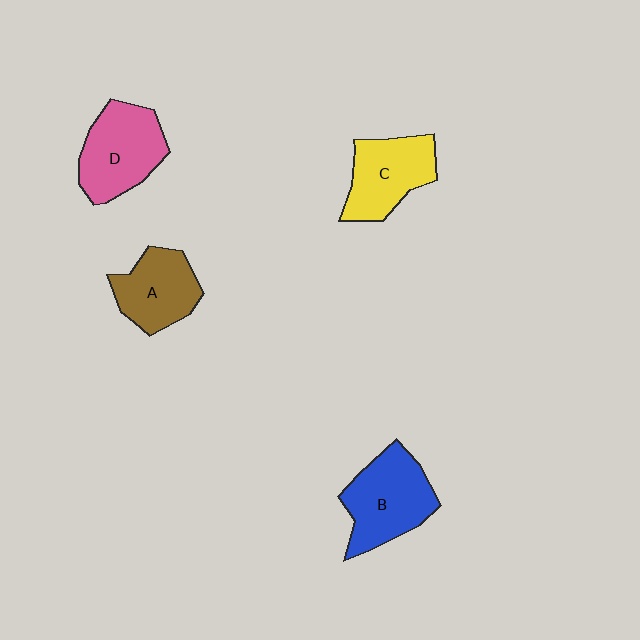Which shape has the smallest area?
Shape A (brown).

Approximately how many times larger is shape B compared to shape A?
Approximately 1.3 times.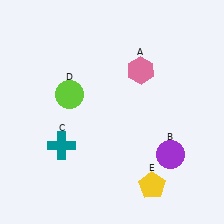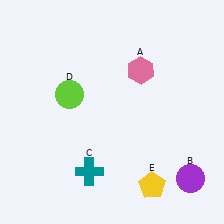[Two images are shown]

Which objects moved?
The objects that moved are: the purple circle (B), the teal cross (C).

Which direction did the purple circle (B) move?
The purple circle (B) moved down.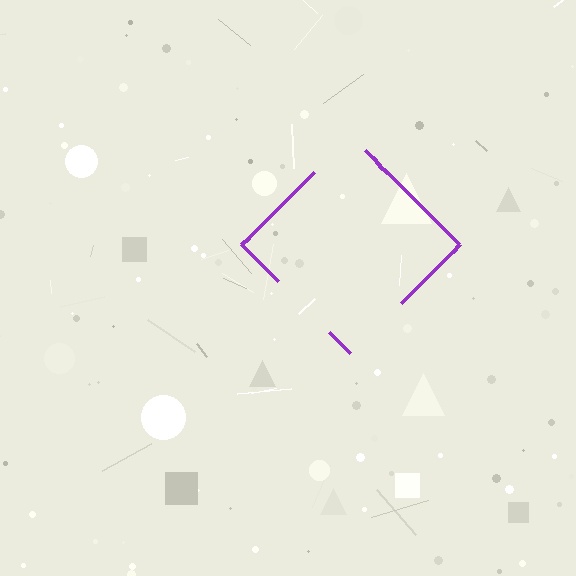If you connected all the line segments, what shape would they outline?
They would outline a diamond.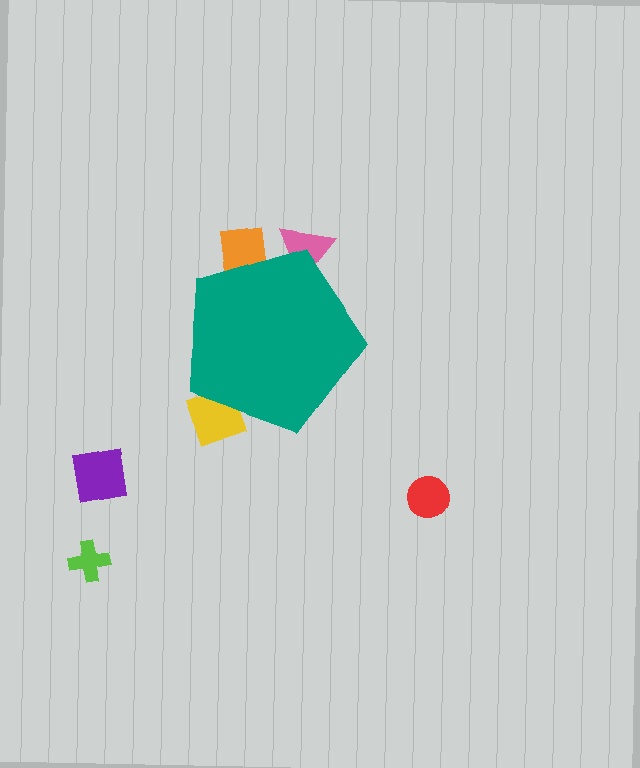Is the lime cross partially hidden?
No, the lime cross is fully visible.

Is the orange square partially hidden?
Yes, the orange square is partially hidden behind the teal pentagon.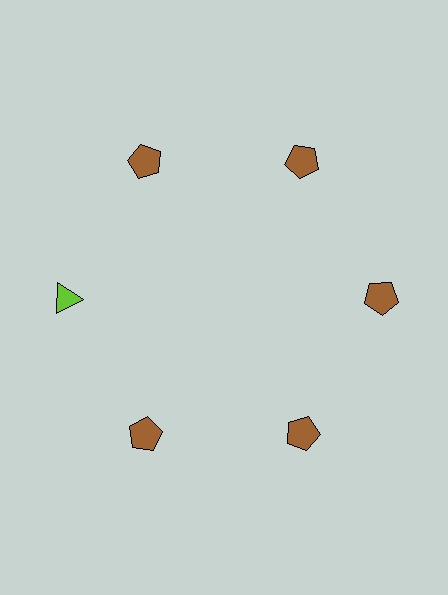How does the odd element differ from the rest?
It differs in both color (lime instead of brown) and shape (triangle instead of pentagon).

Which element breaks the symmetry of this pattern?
The lime triangle at roughly the 9 o'clock position breaks the symmetry. All other shapes are brown pentagons.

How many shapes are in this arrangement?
There are 6 shapes arranged in a ring pattern.